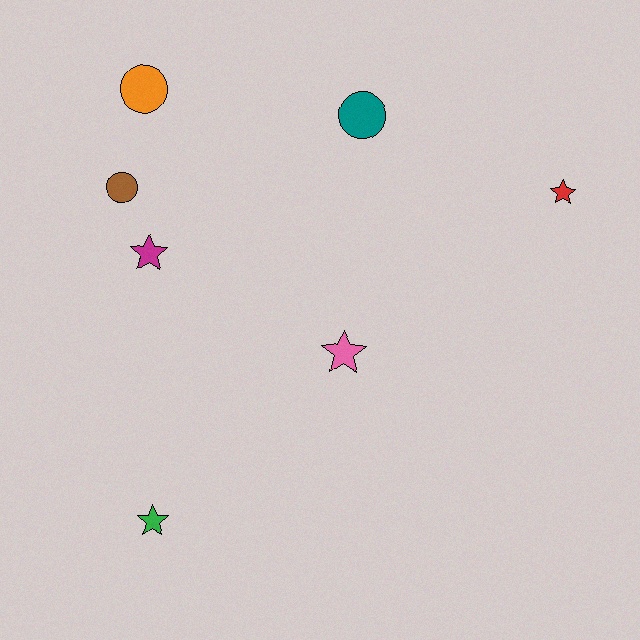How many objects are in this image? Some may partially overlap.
There are 7 objects.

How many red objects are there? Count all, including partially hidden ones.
There is 1 red object.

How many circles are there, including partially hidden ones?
There are 3 circles.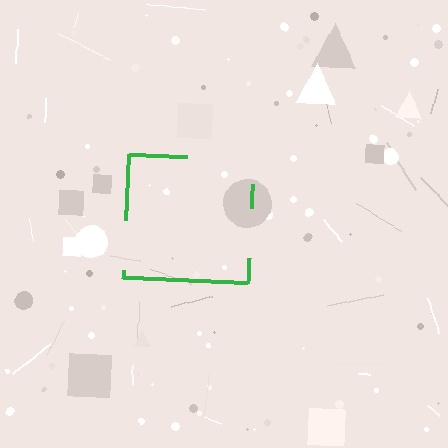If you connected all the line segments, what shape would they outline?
They would outline a square.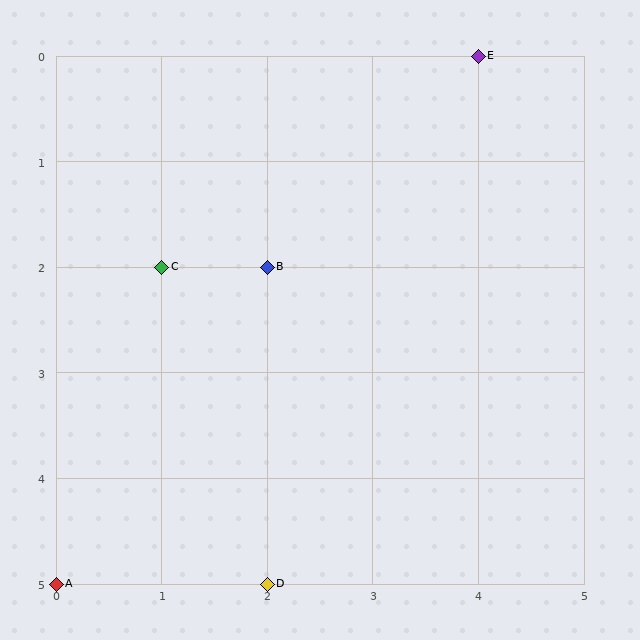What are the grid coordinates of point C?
Point C is at grid coordinates (1, 2).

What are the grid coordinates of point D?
Point D is at grid coordinates (2, 5).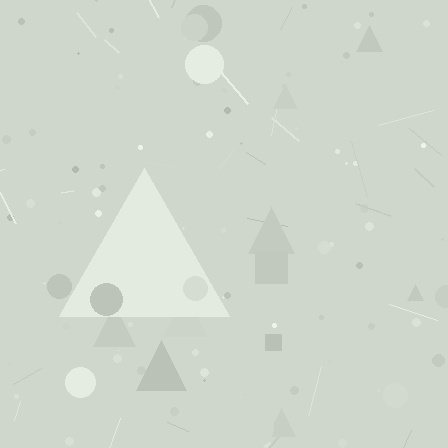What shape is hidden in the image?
A triangle is hidden in the image.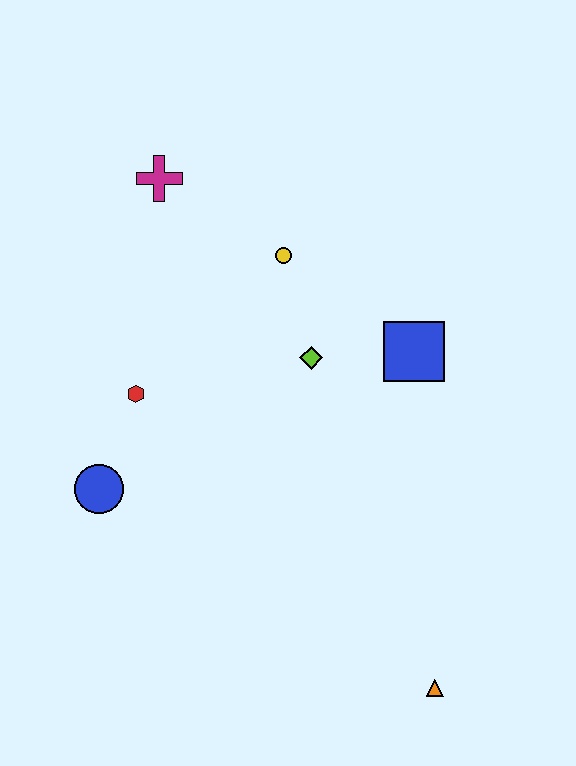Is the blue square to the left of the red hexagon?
No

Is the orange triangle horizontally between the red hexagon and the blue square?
No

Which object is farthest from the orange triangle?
The magenta cross is farthest from the orange triangle.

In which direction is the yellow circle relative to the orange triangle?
The yellow circle is above the orange triangle.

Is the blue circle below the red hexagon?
Yes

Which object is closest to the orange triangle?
The blue square is closest to the orange triangle.